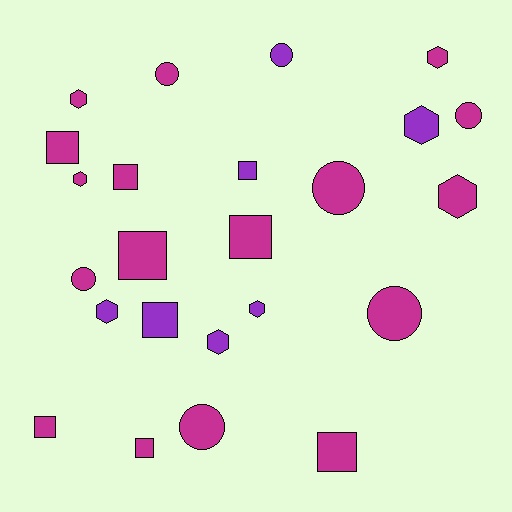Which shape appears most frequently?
Square, with 9 objects.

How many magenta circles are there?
There are 6 magenta circles.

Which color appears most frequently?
Magenta, with 17 objects.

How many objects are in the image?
There are 24 objects.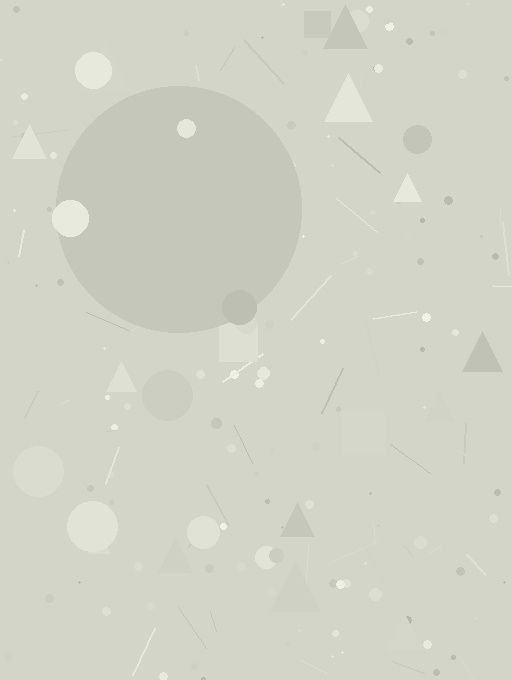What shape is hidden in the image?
A circle is hidden in the image.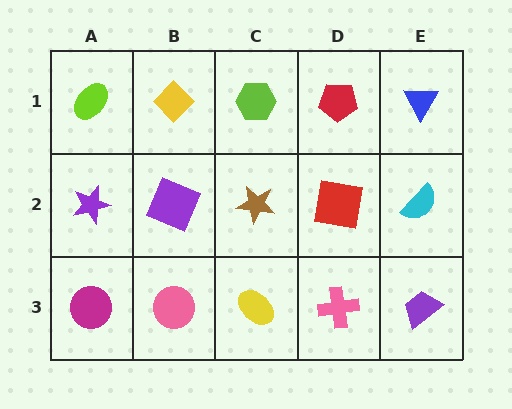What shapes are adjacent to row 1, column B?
A purple square (row 2, column B), a lime ellipse (row 1, column A), a lime hexagon (row 1, column C).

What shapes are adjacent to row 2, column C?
A lime hexagon (row 1, column C), a yellow ellipse (row 3, column C), a purple square (row 2, column B), a red square (row 2, column D).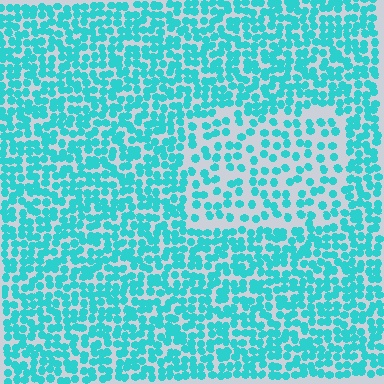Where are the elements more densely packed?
The elements are more densely packed outside the rectangle boundary.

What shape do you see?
I see a rectangle.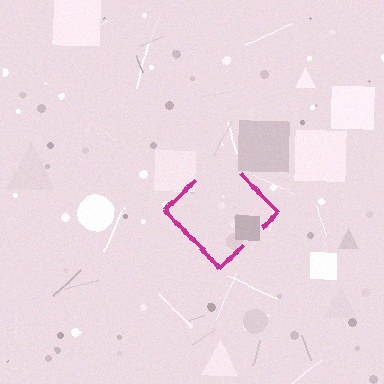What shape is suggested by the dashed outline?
The dashed outline suggests a diamond.